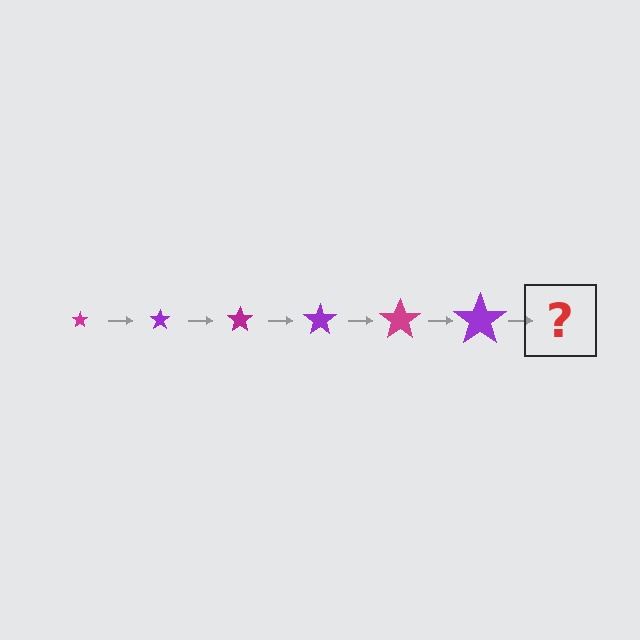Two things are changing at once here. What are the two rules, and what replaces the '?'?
The two rules are that the star grows larger each step and the color cycles through magenta and purple. The '?' should be a magenta star, larger than the previous one.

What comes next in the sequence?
The next element should be a magenta star, larger than the previous one.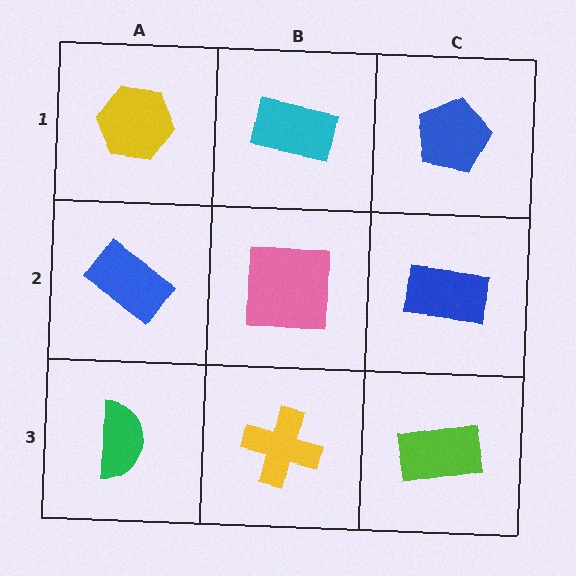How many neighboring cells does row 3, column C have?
2.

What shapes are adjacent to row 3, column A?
A blue rectangle (row 2, column A), a yellow cross (row 3, column B).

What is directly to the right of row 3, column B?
A lime rectangle.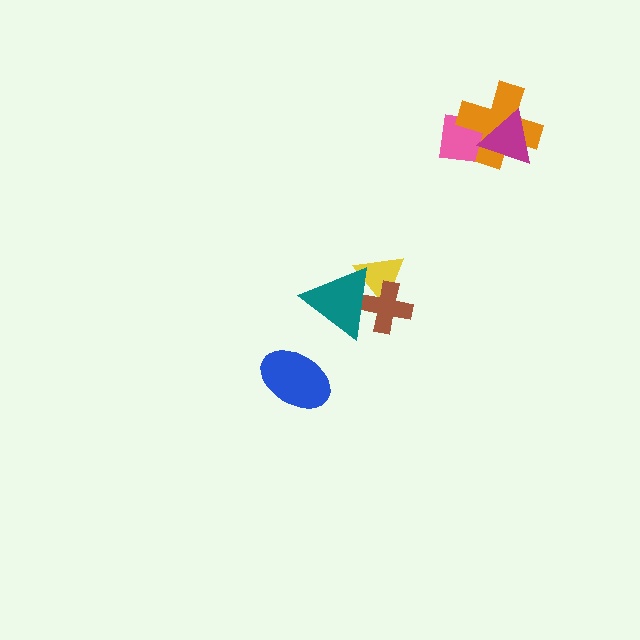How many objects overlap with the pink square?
2 objects overlap with the pink square.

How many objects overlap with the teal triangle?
2 objects overlap with the teal triangle.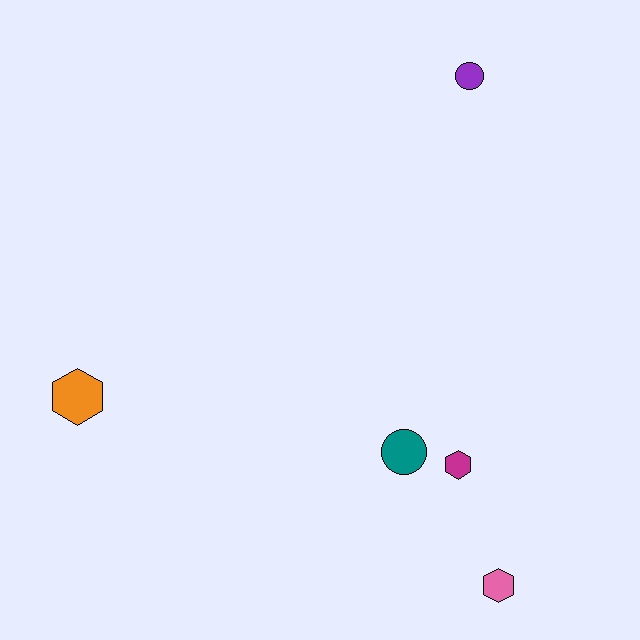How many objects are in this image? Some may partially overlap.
There are 5 objects.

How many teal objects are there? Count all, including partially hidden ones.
There is 1 teal object.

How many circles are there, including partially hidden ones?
There are 2 circles.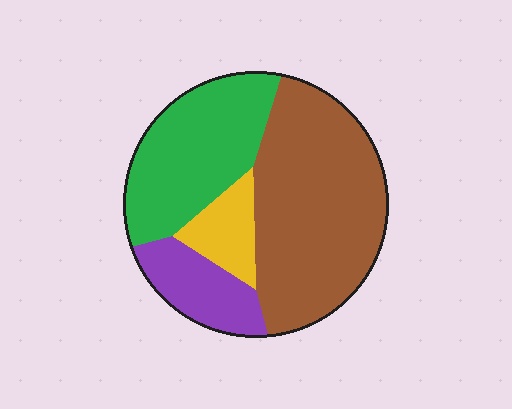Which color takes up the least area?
Yellow, at roughly 10%.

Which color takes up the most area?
Brown, at roughly 50%.